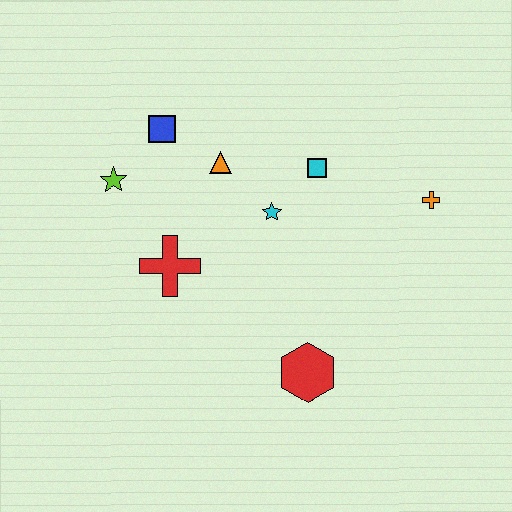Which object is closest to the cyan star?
The cyan square is closest to the cyan star.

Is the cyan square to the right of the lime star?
Yes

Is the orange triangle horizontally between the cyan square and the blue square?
Yes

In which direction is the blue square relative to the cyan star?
The blue square is to the left of the cyan star.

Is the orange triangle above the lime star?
Yes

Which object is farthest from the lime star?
The orange cross is farthest from the lime star.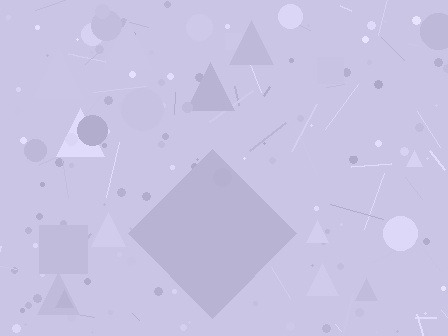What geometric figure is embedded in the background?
A diamond is embedded in the background.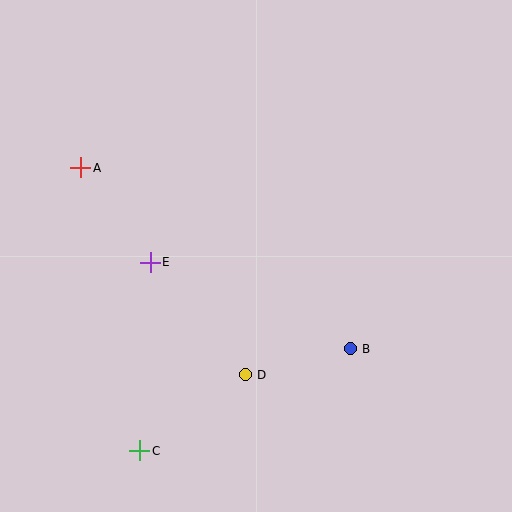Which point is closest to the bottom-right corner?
Point B is closest to the bottom-right corner.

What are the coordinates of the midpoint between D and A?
The midpoint between D and A is at (163, 271).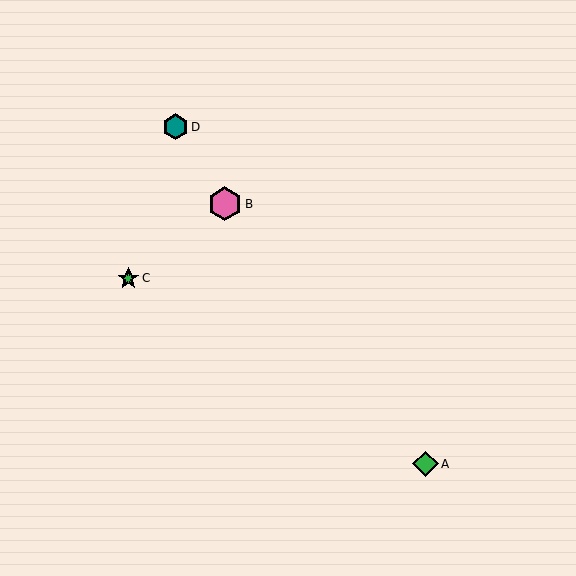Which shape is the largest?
The pink hexagon (labeled B) is the largest.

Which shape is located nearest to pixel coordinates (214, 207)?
The pink hexagon (labeled B) at (225, 204) is nearest to that location.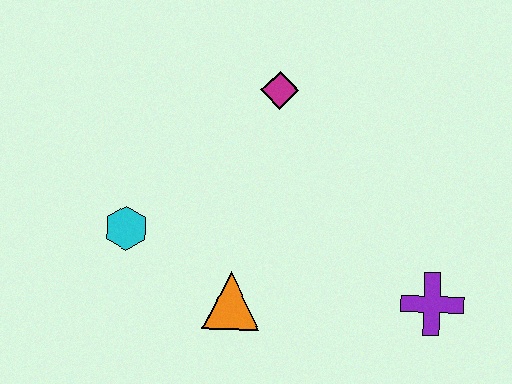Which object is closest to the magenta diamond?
The cyan hexagon is closest to the magenta diamond.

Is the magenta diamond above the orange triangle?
Yes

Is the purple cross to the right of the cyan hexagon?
Yes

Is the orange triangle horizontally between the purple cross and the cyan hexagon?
Yes